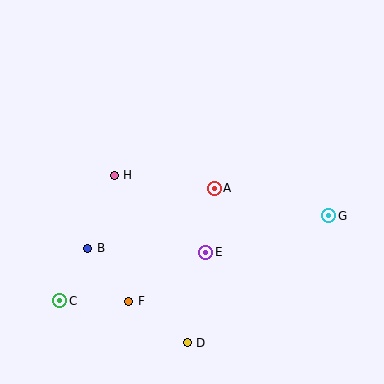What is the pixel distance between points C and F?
The distance between C and F is 69 pixels.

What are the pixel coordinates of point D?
Point D is at (187, 343).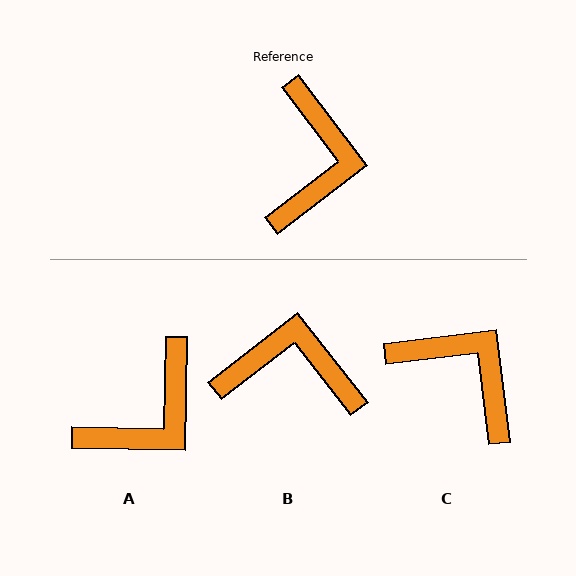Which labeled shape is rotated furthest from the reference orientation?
B, about 91 degrees away.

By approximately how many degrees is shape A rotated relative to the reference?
Approximately 39 degrees clockwise.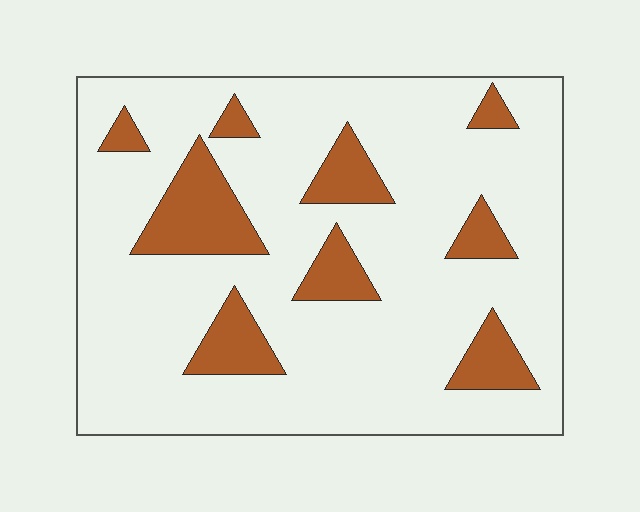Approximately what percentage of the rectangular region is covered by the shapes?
Approximately 20%.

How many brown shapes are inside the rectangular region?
9.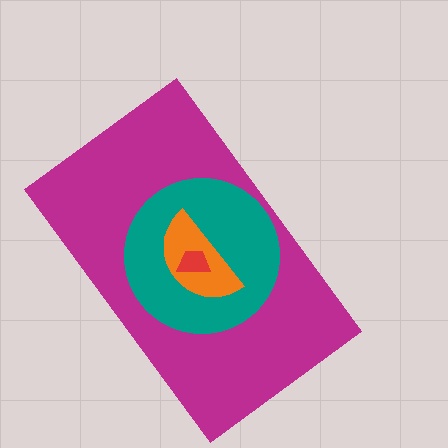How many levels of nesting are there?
4.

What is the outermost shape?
The magenta rectangle.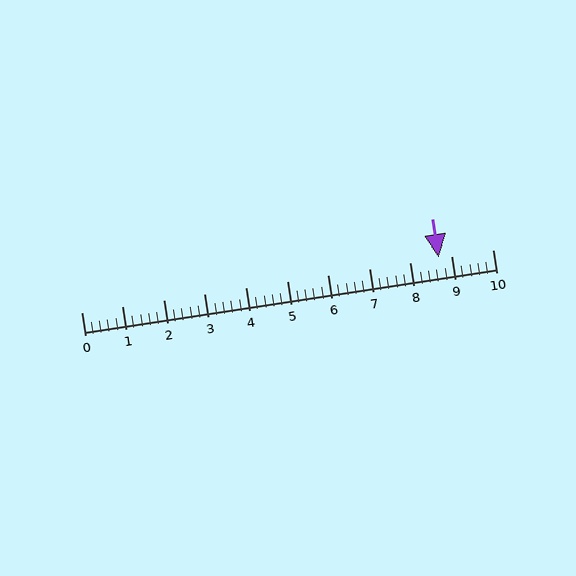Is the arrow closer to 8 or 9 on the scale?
The arrow is closer to 9.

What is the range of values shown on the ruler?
The ruler shows values from 0 to 10.